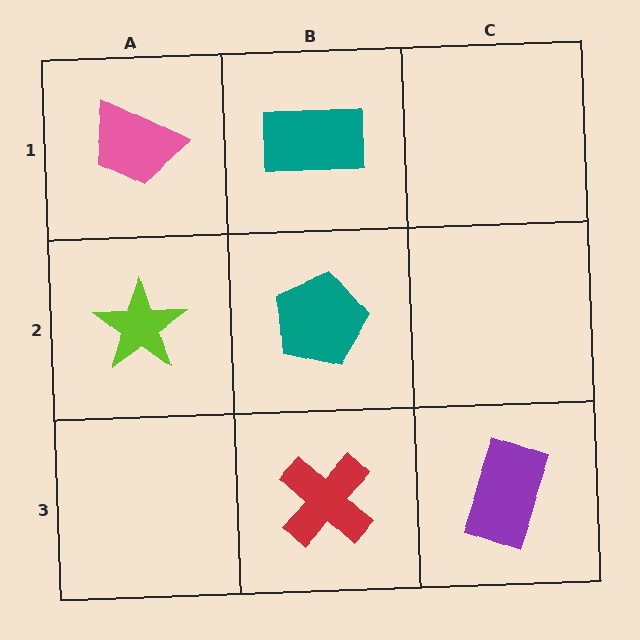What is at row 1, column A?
A pink trapezoid.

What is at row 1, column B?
A teal rectangle.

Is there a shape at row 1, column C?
No, that cell is empty.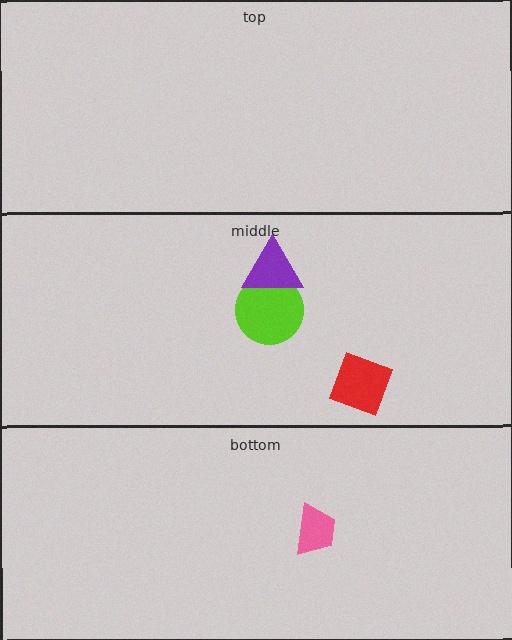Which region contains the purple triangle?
The middle region.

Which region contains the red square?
The middle region.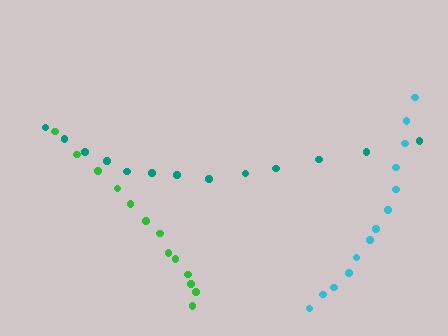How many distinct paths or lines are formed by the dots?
There are 3 distinct paths.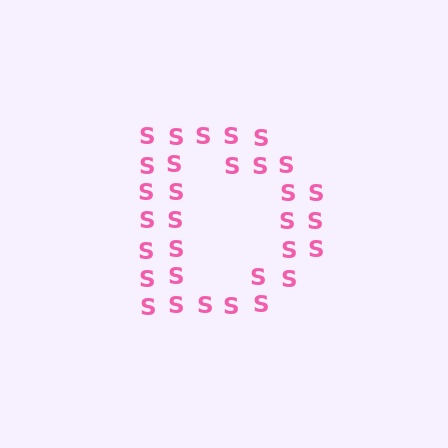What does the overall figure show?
The overall figure shows the letter D.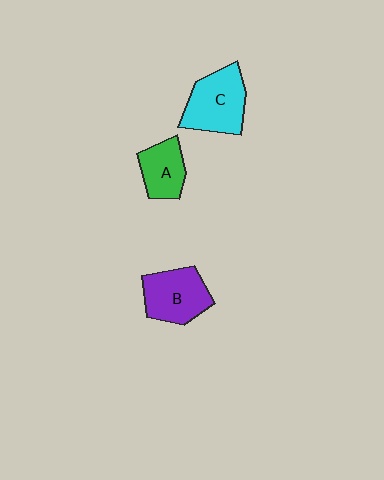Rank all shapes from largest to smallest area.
From largest to smallest: C (cyan), B (purple), A (green).